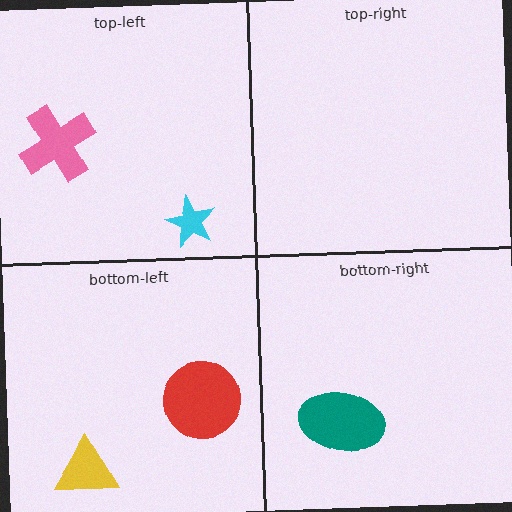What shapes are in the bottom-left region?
The red circle, the yellow triangle.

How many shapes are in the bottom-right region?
1.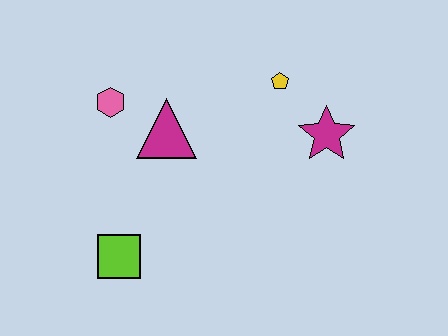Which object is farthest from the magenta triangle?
The magenta star is farthest from the magenta triangle.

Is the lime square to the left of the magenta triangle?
Yes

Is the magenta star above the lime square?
Yes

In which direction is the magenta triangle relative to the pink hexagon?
The magenta triangle is to the right of the pink hexagon.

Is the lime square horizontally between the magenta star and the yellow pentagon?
No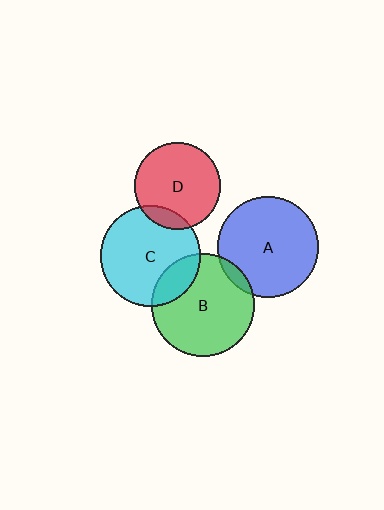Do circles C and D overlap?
Yes.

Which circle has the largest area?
Circle B (green).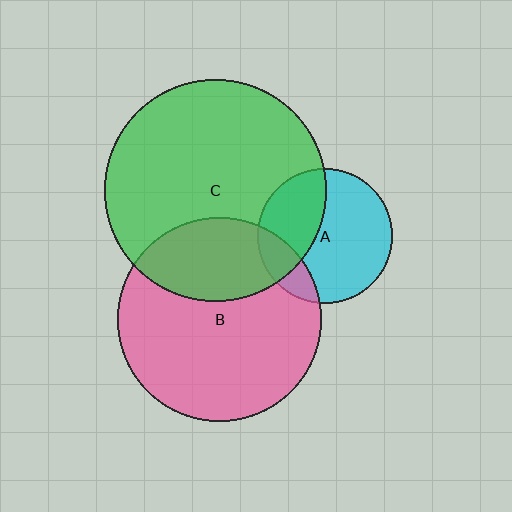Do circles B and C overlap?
Yes.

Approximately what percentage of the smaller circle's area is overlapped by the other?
Approximately 30%.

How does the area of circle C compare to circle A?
Approximately 2.7 times.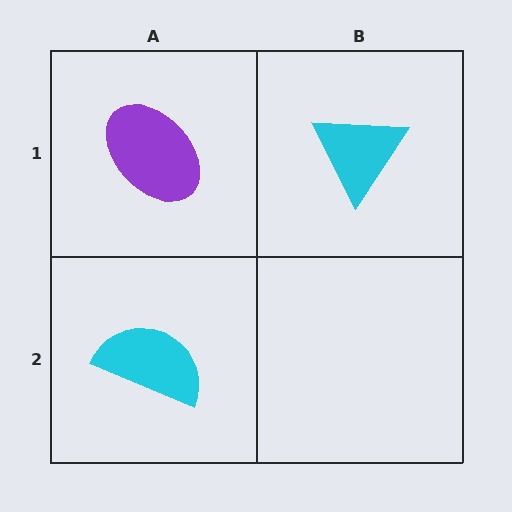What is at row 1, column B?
A cyan triangle.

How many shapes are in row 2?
1 shape.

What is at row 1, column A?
A purple ellipse.